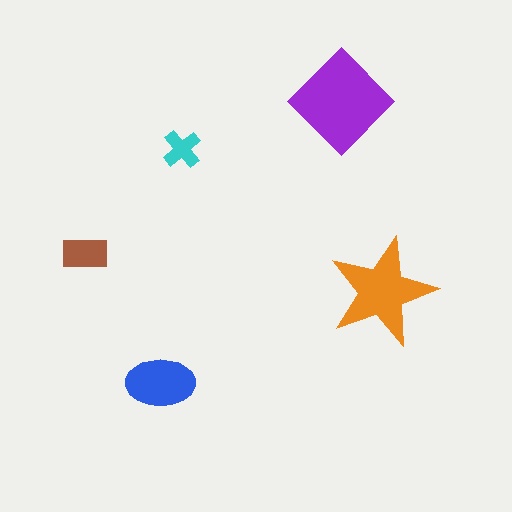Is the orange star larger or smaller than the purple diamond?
Smaller.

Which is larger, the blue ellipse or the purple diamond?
The purple diamond.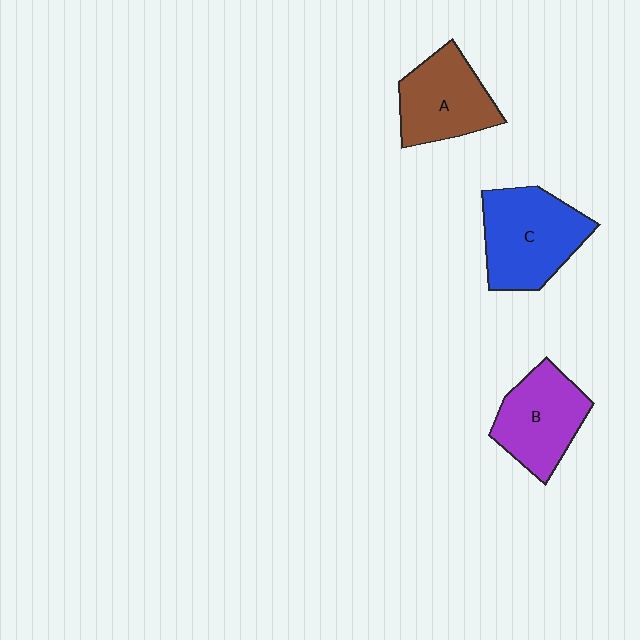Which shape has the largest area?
Shape C (blue).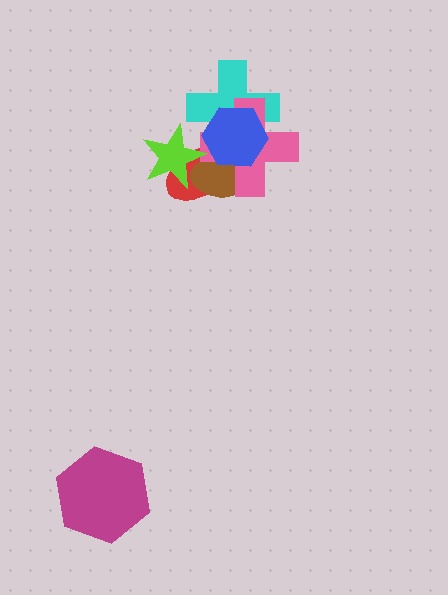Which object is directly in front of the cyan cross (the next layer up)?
The pink cross is directly in front of the cyan cross.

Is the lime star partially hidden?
No, no other shape covers it.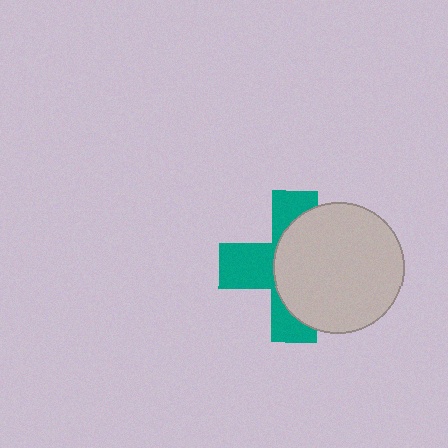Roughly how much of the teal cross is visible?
About half of it is visible (roughly 45%).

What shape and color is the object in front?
The object in front is a light gray circle.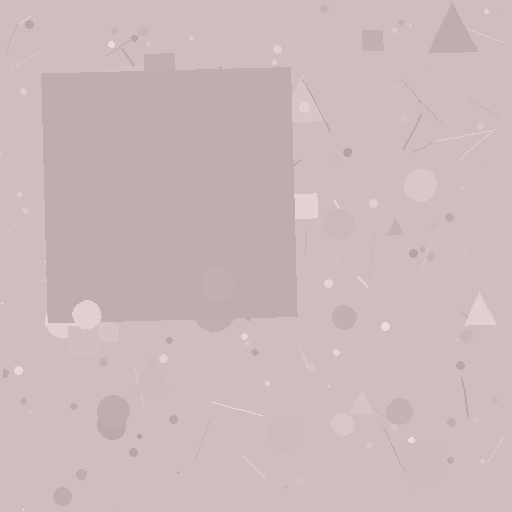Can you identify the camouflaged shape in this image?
The camouflaged shape is a square.